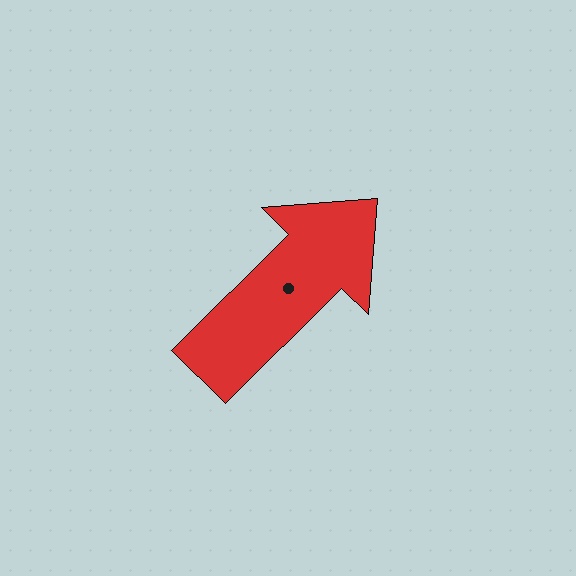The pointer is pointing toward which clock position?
Roughly 2 o'clock.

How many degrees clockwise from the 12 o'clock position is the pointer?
Approximately 45 degrees.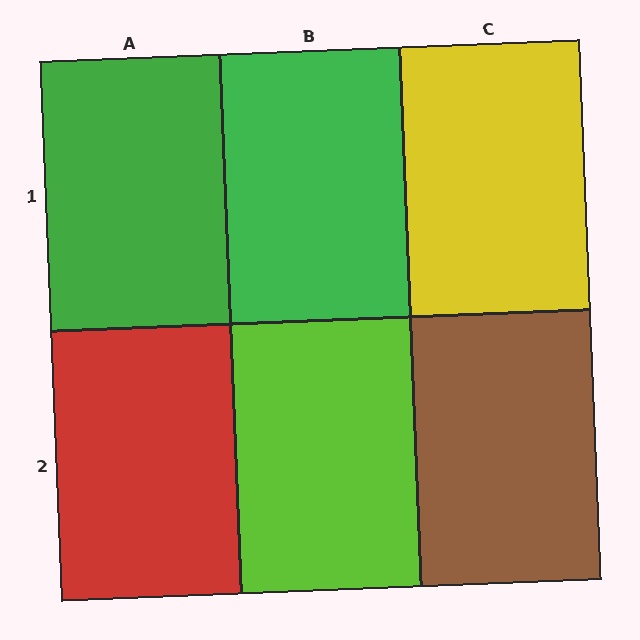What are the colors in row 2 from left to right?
Red, lime, brown.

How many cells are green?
2 cells are green.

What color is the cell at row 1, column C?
Yellow.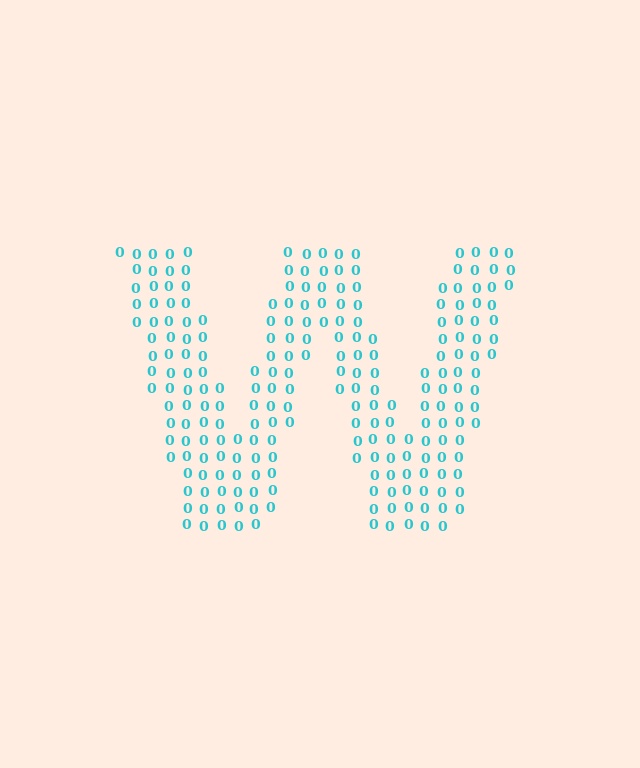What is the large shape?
The large shape is the letter W.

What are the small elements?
The small elements are digit 0's.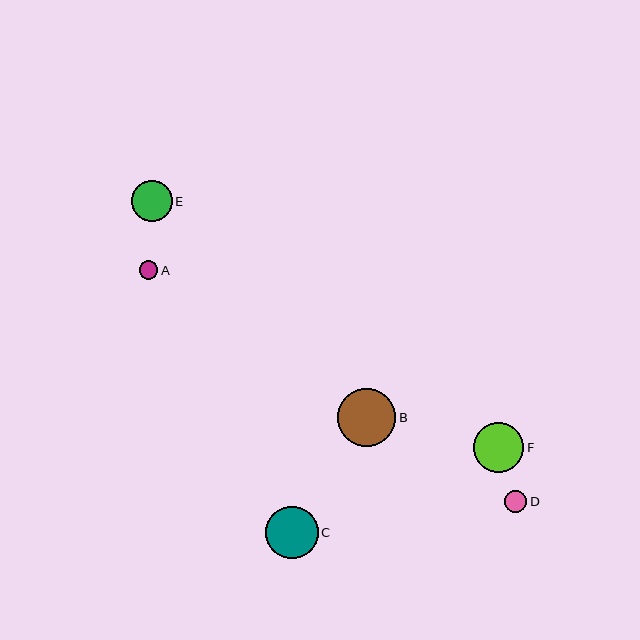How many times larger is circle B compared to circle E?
Circle B is approximately 1.4 times the size of circle E.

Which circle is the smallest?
Circle A is the smallest with a size of approximately 18 pixels.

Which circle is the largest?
Circle B is the largest with a size of approximately 59 pixels.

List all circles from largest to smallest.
From largest to smallest: B, C, F, E, D, A.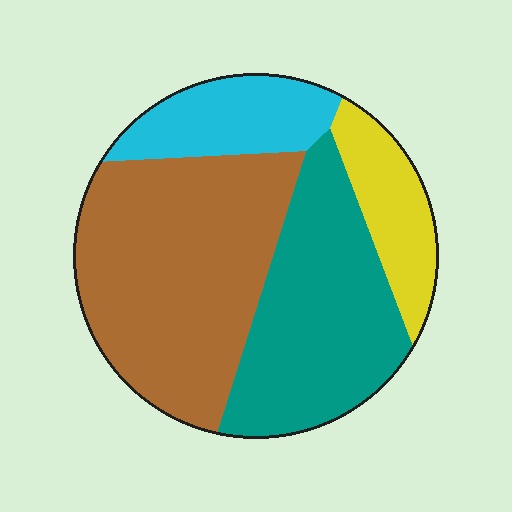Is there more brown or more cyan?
Brown.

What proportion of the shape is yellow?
Yellow takes up about one eighth (1/8) of the shape.